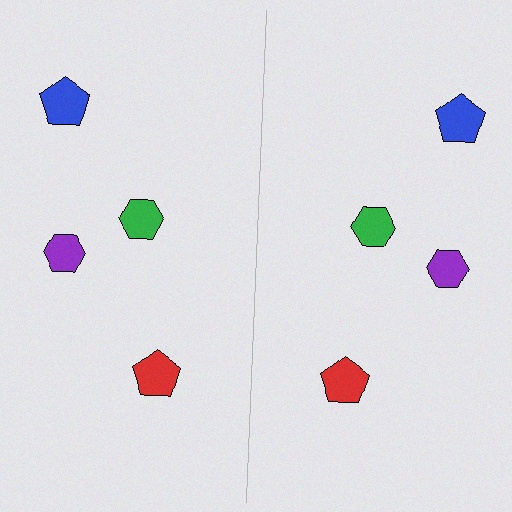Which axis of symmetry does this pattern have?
The pattern has a vertical axis of symmetry running through the center of the image.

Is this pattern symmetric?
Yes, this pattern has bilateral (reflection) symmetry.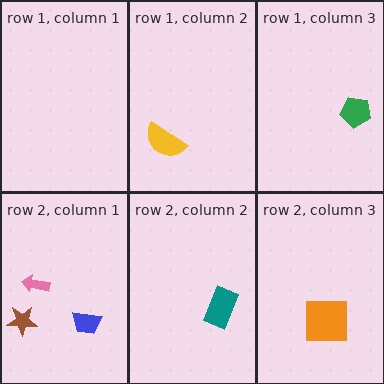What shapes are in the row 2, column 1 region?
The brown star, the pink arrow, the blue trapezoid.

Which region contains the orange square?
The row 2, column 3 region.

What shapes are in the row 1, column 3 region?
The green pentagon.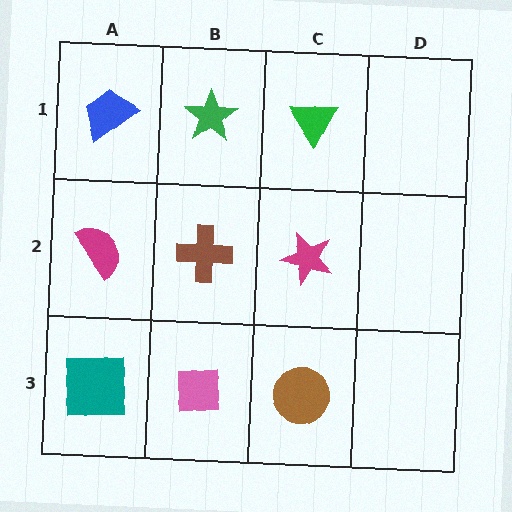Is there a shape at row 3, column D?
No, that cell is empty.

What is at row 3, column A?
A teal square.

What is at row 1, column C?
A green triangle.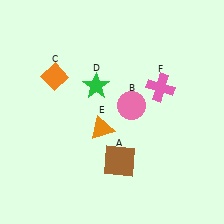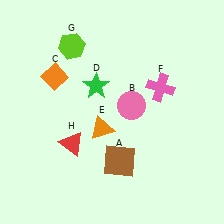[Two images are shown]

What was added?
A lime hexagon (G), a red triangle (H) were added in Image 2.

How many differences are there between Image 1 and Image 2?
There are 2 differences between the two images.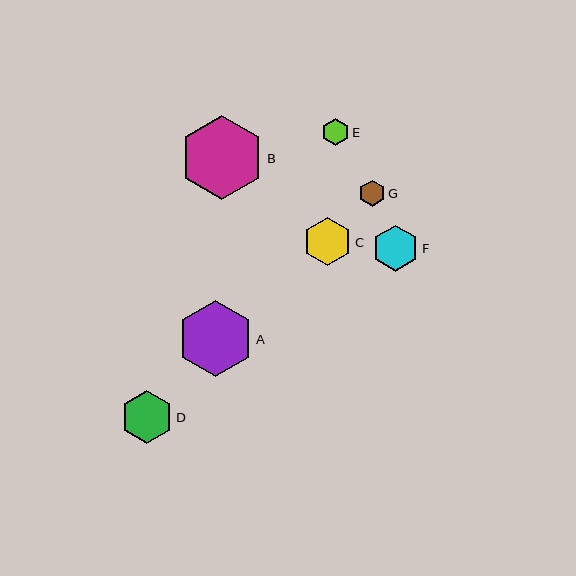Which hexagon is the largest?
Hexagon B is the largest with a size of approximately 84 pixels.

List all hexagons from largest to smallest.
From largest to smallest: B, A, D, C, F, E, G.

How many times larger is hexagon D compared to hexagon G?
Hexagon D is approximately 2.0 times the size of hexagon G.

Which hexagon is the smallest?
Hexagon G is the smallest with a size of approximately 26 pixels.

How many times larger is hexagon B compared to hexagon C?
Hexagon B is approximately 1.7 times the size of hexagon C.